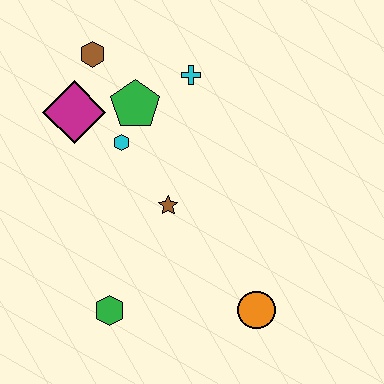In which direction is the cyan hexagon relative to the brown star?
The cyan hexagon is above the brown star.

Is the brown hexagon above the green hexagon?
Yes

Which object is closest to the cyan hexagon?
The green pentagon is closest to the cyan hexagon.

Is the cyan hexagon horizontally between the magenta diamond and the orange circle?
Yes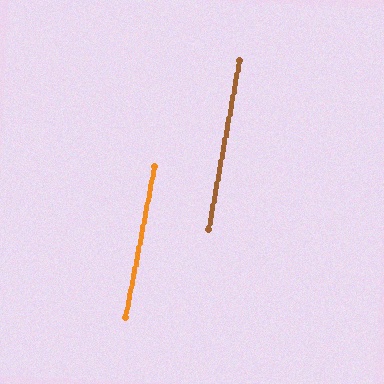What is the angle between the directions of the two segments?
Approximately 0 degrees.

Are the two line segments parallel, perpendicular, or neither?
Parallel — their directions differ by only 0.5°.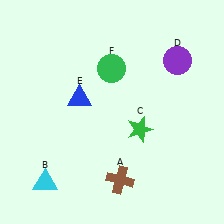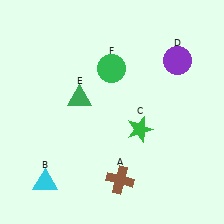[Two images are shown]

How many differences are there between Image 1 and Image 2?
There is 1 difference between the two images.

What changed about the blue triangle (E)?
In Image 1, E is blue. In Image 2, it changed to green.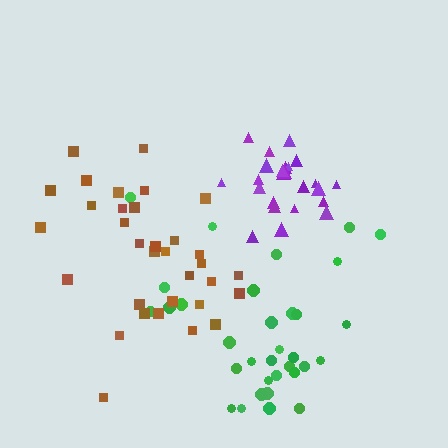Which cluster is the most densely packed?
Purple.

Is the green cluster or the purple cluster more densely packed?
Purple.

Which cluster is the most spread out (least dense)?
Green.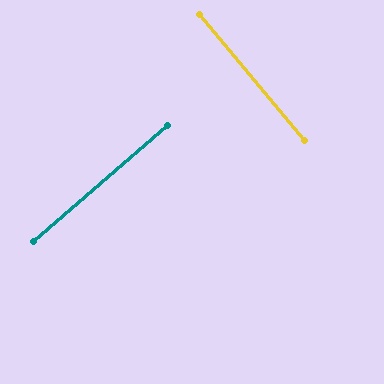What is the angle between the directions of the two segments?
Approximately 89 degrees.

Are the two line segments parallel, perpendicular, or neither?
Perpendicular — they meet at approximately 89°.